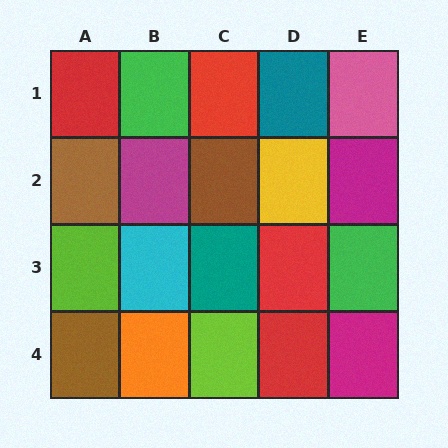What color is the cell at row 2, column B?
Magenta.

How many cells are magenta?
3 cells are magenta.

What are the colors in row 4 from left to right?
Brown, orange, lime, red, magenta.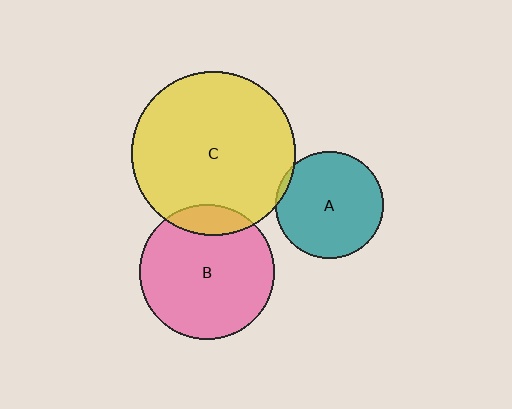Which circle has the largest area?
Circle C (yellow).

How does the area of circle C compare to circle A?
Approximately 2.3 times.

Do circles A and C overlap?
Yes.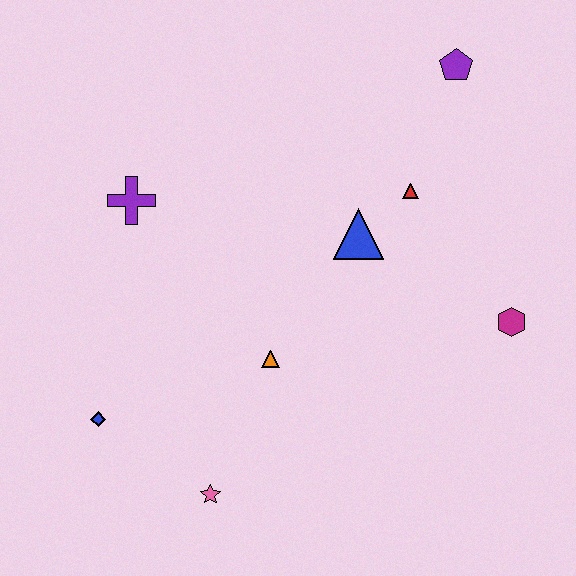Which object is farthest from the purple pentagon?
The blue diamond is farthest from the purple pentagon.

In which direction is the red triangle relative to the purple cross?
The red triangle is to the right of the purple cross.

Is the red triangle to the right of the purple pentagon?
No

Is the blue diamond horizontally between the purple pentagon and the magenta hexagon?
No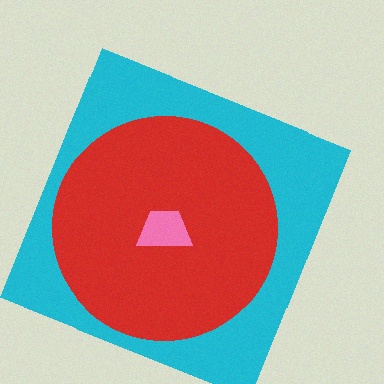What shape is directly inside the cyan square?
The red circle.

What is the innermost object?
The pink trapezoid.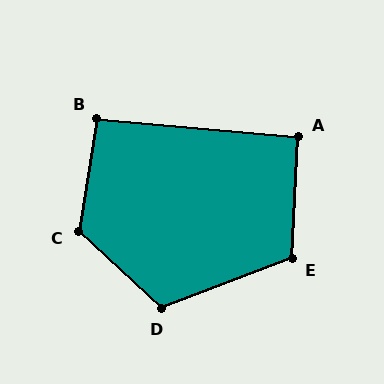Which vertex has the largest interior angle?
C, at approximately 123 degrees.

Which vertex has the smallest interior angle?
A, at approximately 92 degrees.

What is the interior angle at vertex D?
Approximately 116 degrees (obtuse).